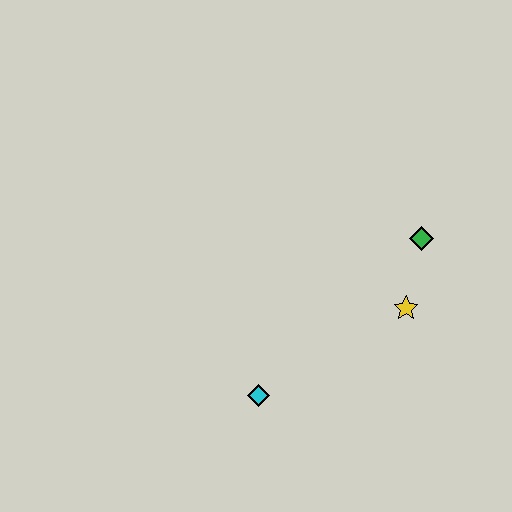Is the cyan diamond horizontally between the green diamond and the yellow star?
No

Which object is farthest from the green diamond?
The cyan diamond is farthest from the green diamond.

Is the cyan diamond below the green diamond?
Yes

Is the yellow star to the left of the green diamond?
Yes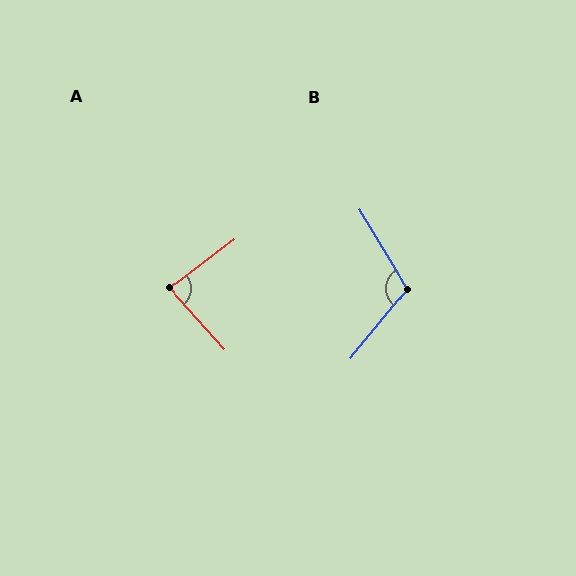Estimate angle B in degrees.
Approximately 110 degrees.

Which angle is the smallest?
A, at approximately 85 degrees.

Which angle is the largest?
B, at approximately 110 degrees.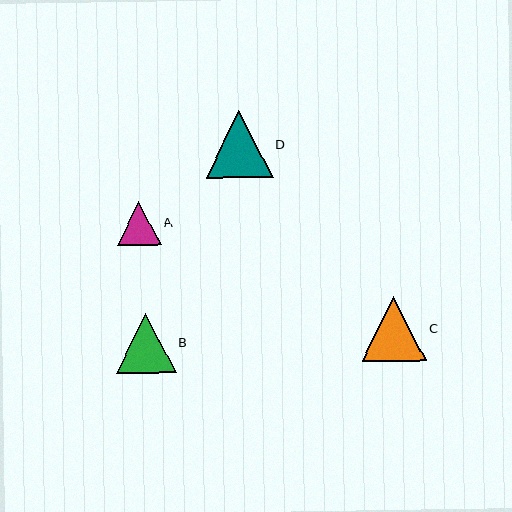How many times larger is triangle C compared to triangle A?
Triangle C is approximately 1.5 times the size of triangle A.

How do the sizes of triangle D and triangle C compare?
Triangle D and triangle C are approximately the same size.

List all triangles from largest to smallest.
From largest to smallest: D, C, B, A.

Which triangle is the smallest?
Triangle A is the smallest with a size of approximately 44 pixels.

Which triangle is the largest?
Triangle D is the largest with a size of approximately 67 pixels.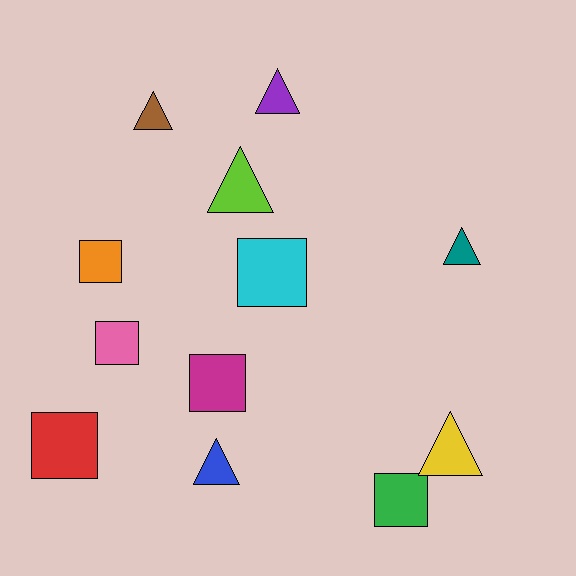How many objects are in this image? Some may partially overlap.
There are 12 objects.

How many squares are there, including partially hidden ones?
There are 6 squares.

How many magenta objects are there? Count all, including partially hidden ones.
There is 1 magenta object.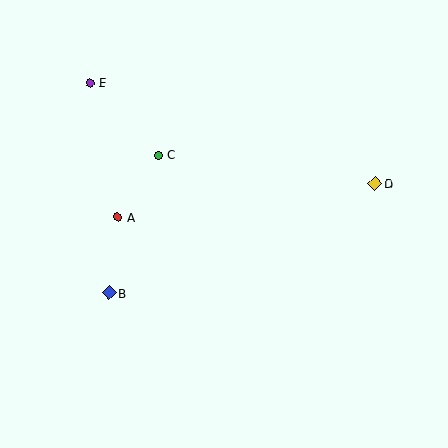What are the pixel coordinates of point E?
Point E is at (90, 83).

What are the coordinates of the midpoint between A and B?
The midpoint between A and B is at (114, 255).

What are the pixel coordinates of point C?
Point C is at (159, 155).